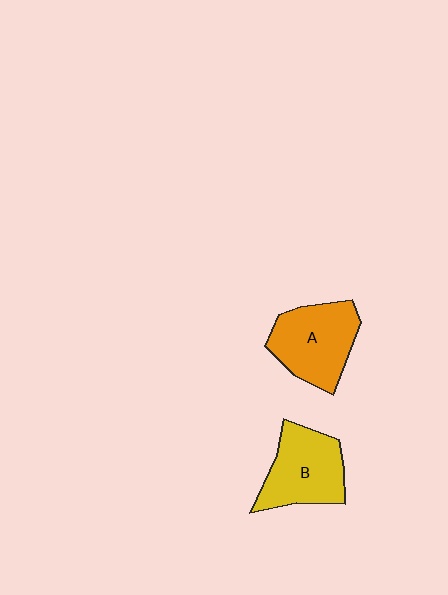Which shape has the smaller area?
Shape B (yellow).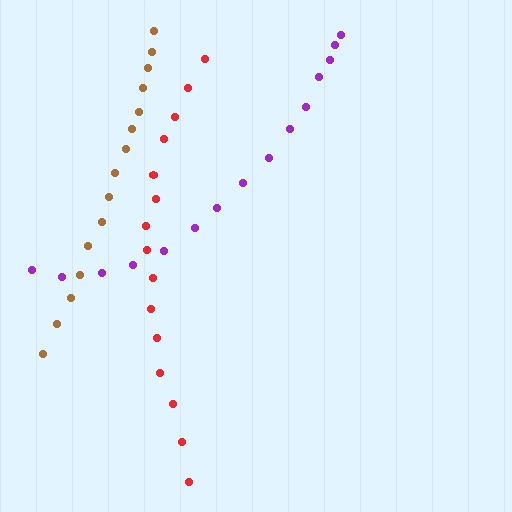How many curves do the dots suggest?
There are 3 distinct paths.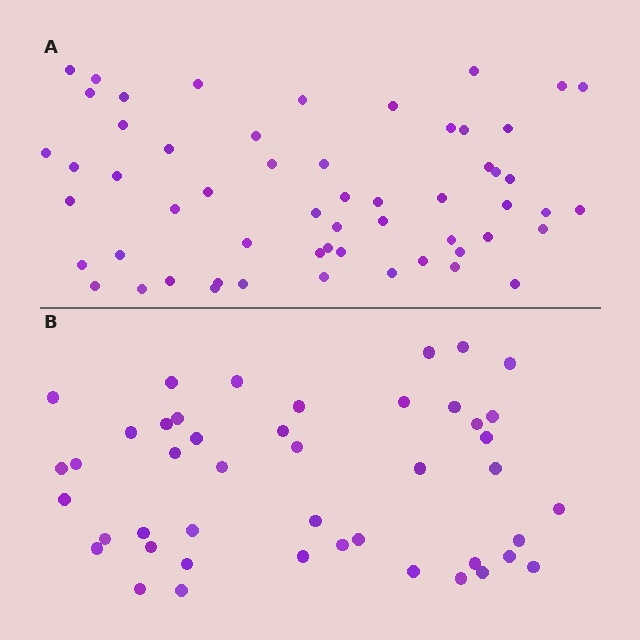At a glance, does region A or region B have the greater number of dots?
Region A (the top region) has more dots.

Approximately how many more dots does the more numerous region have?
Region A has roughly 12 or so more dots than region B.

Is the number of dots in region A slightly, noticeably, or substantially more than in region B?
Region A has noticeably more, but not dramatically so. The ratio is roughly 1.3 to 1.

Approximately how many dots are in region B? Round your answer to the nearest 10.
About 40 dots. (The exact count is 45, which rounds to 40.)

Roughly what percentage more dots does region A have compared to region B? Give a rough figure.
About 25% more.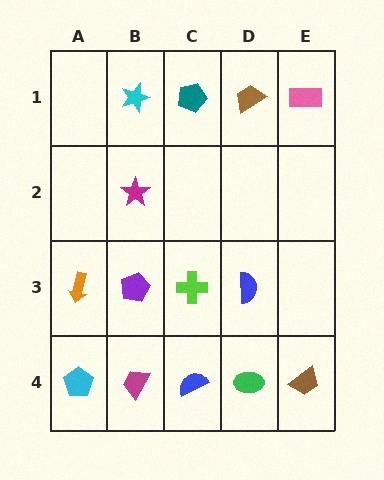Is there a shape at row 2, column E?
No, that cell is empty.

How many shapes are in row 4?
5 shapes.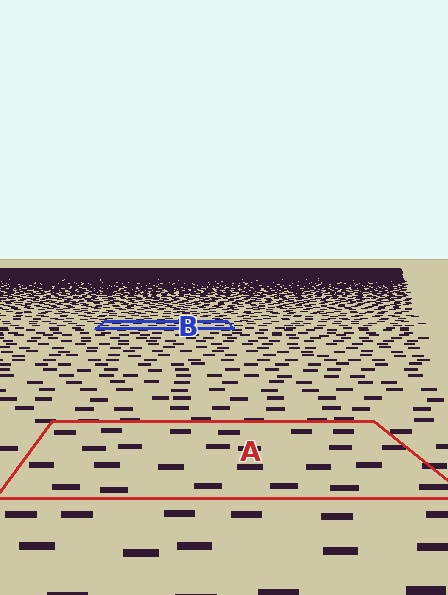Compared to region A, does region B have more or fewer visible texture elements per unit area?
Region B has more texture elements per unit area — they are packed more densely because it is farther away.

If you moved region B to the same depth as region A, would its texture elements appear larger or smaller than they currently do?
They would appear larger. At a closer depth, the same texture elements are projected at a bigger on-screen size.